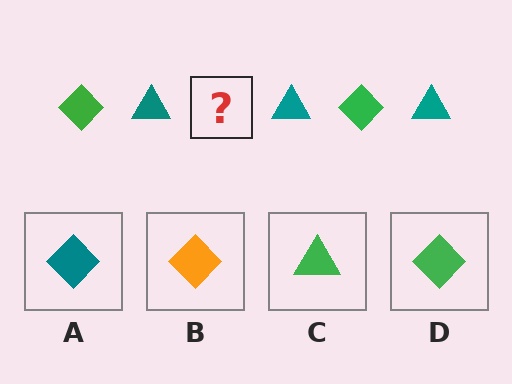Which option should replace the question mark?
Option D.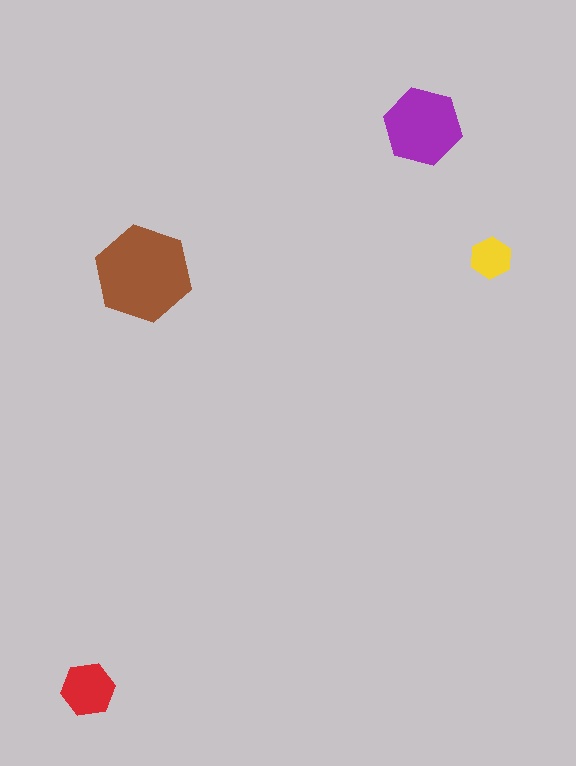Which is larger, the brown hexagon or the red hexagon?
The brown one.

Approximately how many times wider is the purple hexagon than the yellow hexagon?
About 2 times wider.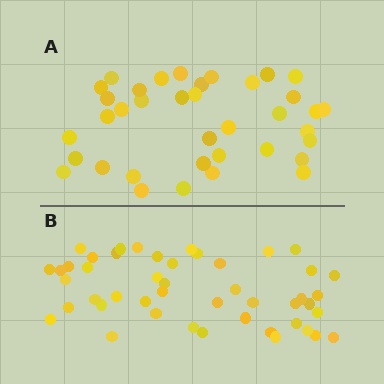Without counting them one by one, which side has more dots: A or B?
Region B (the bottom region) has more dots.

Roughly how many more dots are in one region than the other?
Region B has roughly 10 or so more dots than region A.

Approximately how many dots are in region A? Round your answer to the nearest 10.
About 40 dots. (The exact count is 37, which rounds to 40.)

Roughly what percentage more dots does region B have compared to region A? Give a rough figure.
About 25% more.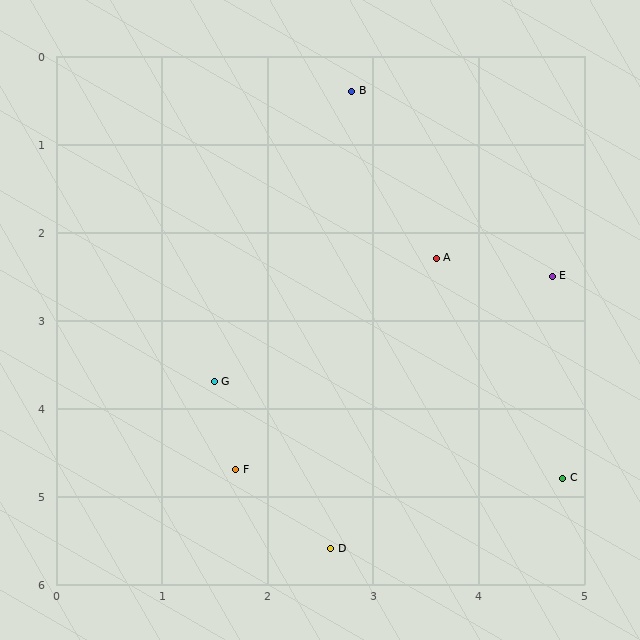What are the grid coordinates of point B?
Point B is at approximately (2.8, 0.4).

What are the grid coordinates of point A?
Point A is at approximately (3.6, 2.3).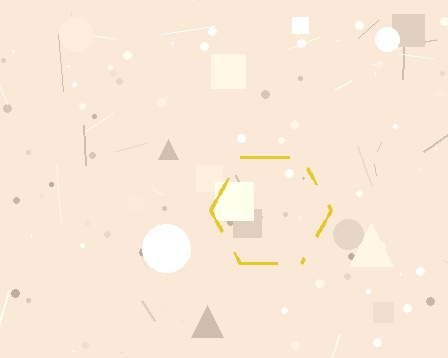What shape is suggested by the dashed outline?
The dashed outline suggests a hexagon.